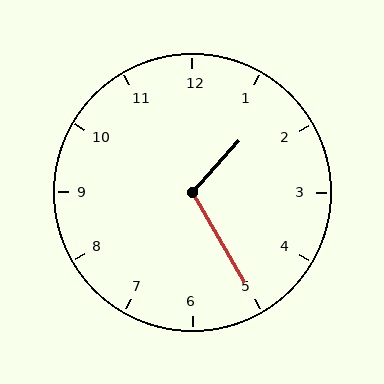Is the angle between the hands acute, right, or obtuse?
It is obtuse.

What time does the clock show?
1:25.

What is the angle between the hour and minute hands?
Approximately 108 degrees.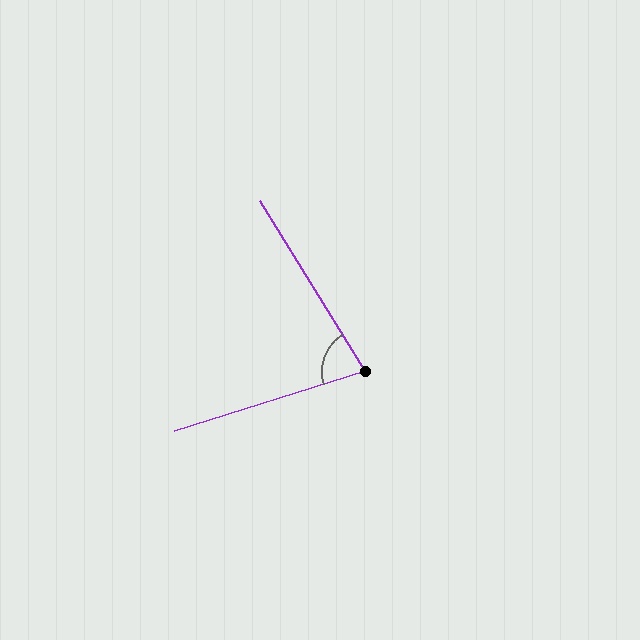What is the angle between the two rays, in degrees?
Approximately 76 degrees.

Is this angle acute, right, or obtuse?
It is acute.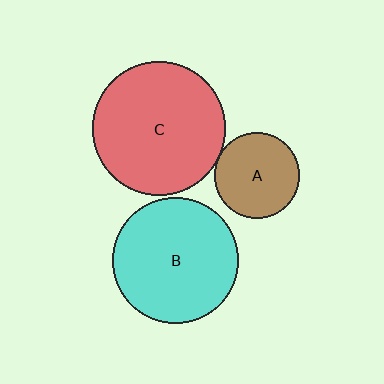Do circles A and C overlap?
Yes.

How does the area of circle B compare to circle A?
Approximately 2.2 times.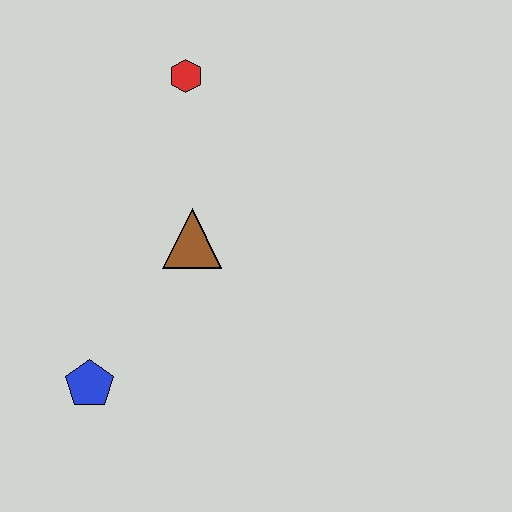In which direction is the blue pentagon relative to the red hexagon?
The blue pentagon is below the red hexagon.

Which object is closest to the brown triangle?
The red hexagon is closest to the brown triangle.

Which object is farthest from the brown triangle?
The blue pentagon is farthest from the brown triangle.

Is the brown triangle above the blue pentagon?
Yes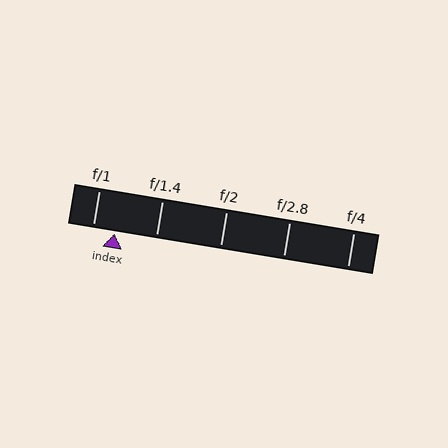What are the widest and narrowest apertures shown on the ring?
The widest aperture shown is f/1 and the narrowest is f/4.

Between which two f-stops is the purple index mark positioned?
The index mark is between f/1 and f/1.4.